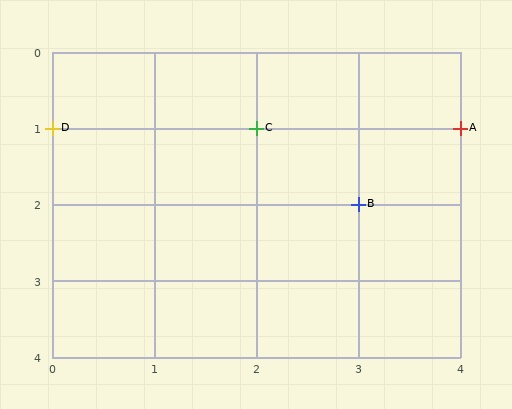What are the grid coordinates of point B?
Point B is at grid coordinates (3, 2).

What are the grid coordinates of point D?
Point D is at grid coordinates (0, 1).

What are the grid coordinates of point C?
Point C is at grid coordinates (2, 1).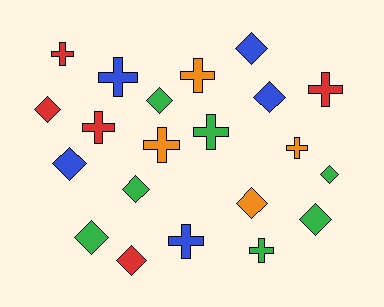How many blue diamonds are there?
There are 3 blue diamonds.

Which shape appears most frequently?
Diamond, with 11 objects.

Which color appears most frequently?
Green, with 7 objects.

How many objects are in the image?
There are 21 objects.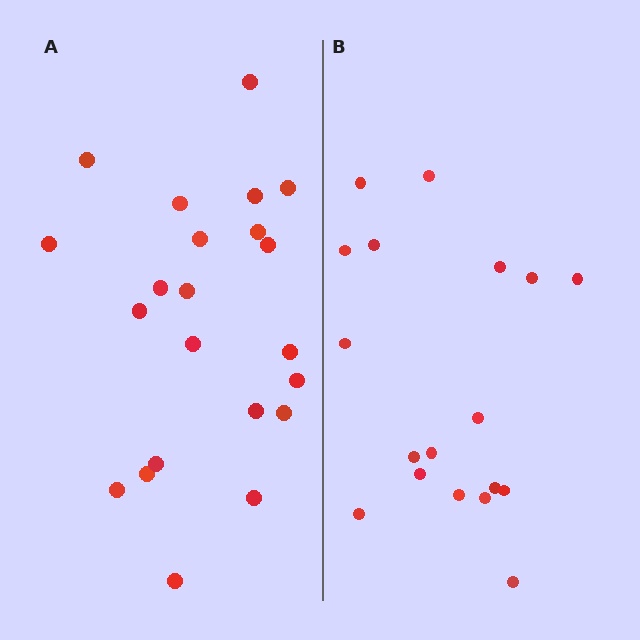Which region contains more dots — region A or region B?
Region A (the left region) has more dots.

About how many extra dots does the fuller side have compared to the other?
Region A has about 4 more dots than region B.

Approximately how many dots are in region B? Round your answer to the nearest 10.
About 20 dots. (The exact count is 18, which rounds to 20.)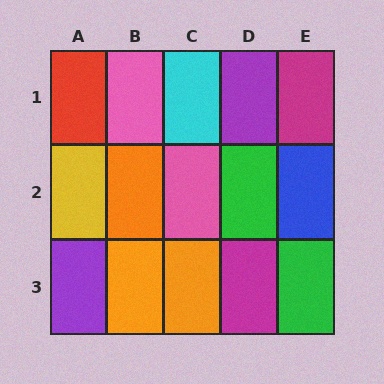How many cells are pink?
2 cells are pink.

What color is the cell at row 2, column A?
Yellow.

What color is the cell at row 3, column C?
Orange.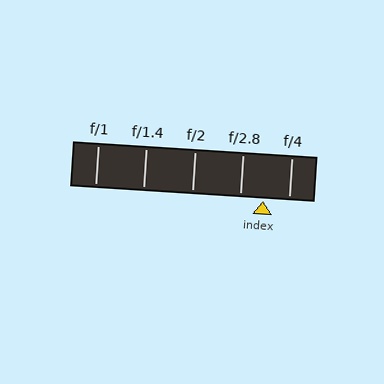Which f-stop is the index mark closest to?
The index mark is closest to f/2.8.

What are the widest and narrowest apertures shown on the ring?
The widest aperture shown is f/1 and the narrowest is f/4.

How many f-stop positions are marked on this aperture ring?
There are 5 f-stop positions marked.